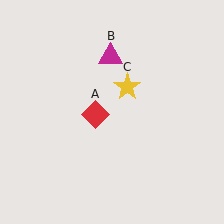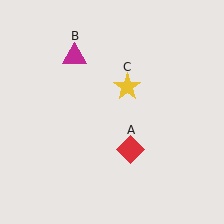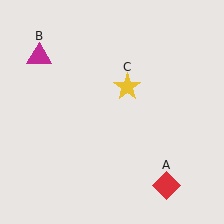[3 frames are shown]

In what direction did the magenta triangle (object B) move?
The magenta triangle (object B) moved left.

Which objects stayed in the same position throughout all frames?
Yellow star (object C) remained stationary.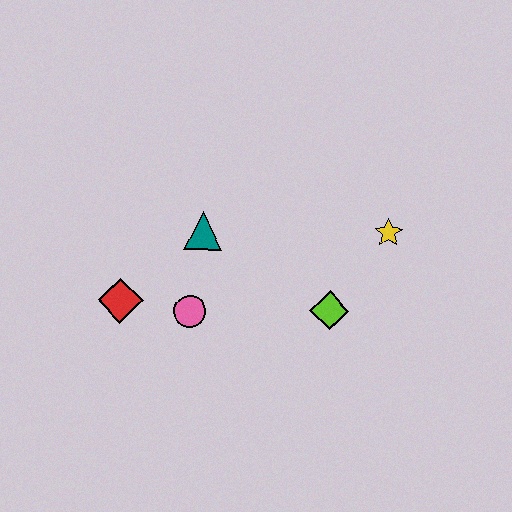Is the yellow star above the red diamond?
Yes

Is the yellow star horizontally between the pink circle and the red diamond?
No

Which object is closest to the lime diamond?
The yellow star is closest to the lime diamond.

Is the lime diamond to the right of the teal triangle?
Yes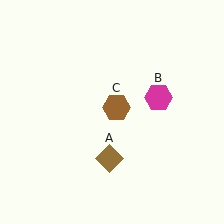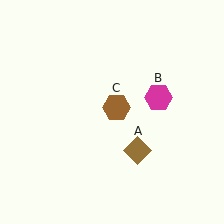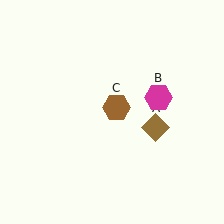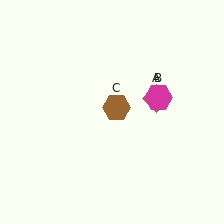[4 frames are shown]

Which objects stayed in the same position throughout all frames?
Magenta hexagon (object B) and brown hexagon (object C) remained stationary.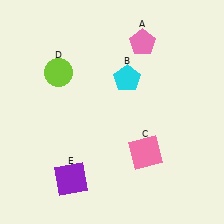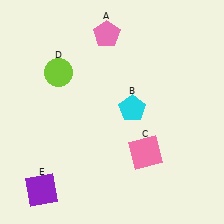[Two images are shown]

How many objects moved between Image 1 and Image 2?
3 objects moved between the two images.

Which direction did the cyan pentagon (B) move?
The cyan pentagon (B) moved down.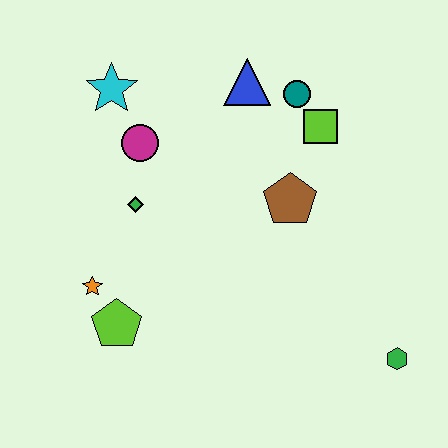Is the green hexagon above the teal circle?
No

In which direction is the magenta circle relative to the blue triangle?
The magenta circle is to the left of the blue triangle.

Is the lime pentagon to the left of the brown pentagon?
Yes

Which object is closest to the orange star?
The lime pentagon is closest to the orange star.